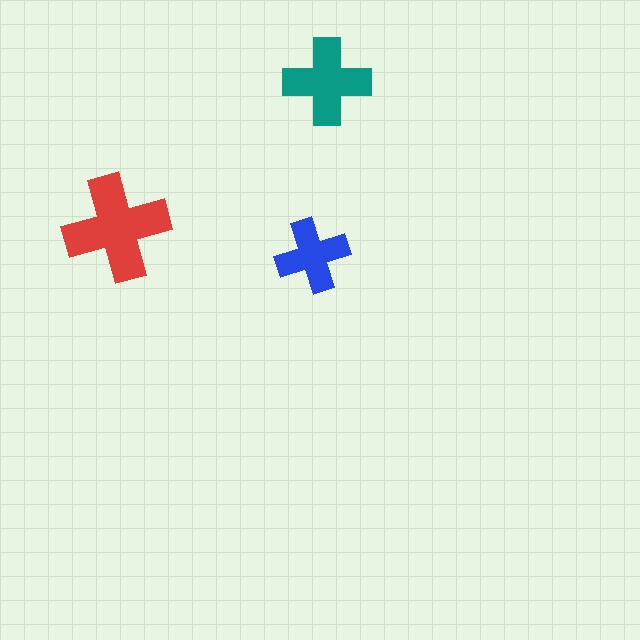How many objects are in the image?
There are 3 objects in the image.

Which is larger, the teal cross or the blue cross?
The teal one.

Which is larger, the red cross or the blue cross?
The red one.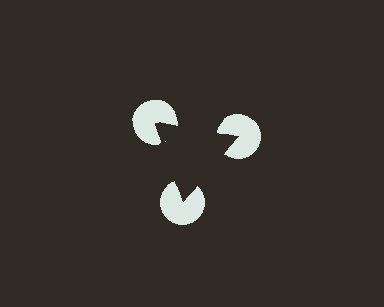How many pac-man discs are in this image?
There are 3 — one at each vertex of the illusory triangle.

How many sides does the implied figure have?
3 sides.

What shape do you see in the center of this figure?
An illusory triangle — its edges are inferred from the aligned wedge cuts in the pac-man discs, not physically drawn.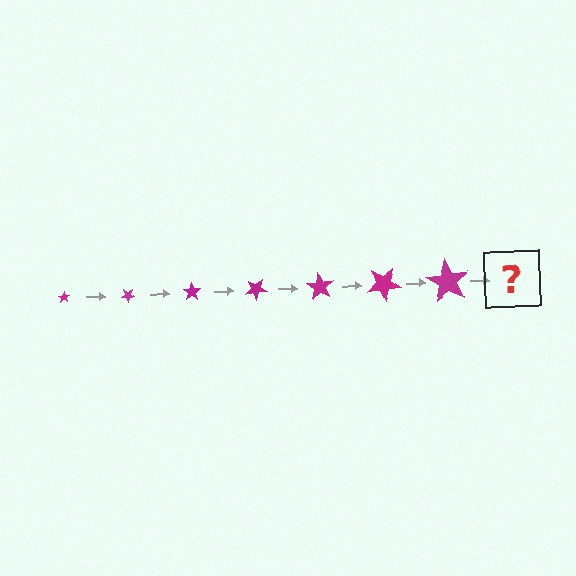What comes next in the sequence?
The next element should be a star, larger than the previous one and rotated 245 degrees from the start.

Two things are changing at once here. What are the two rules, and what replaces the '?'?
The two rules are that the star grows larger each step and it rotates 35 degrees each step. The '?' should be a star, larger than the previous one and rotated 245 degrees from the start.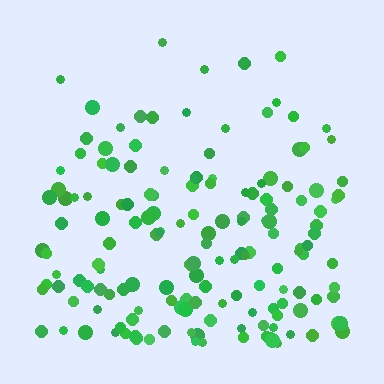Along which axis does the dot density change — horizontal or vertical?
Vertical.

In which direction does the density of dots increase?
From top to bottom, with the bottom side densest.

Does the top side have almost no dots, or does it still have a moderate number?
Still a moderate number, just noticeably fewer than the bottom.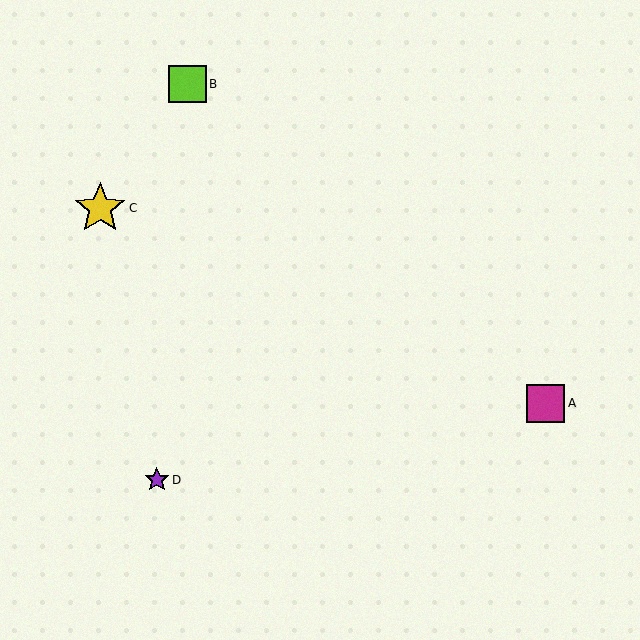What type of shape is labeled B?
Shape B is a lime square.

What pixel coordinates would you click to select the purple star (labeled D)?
Click at (157, 480) to select the purple star D.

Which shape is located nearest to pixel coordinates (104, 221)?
The yellow star (labeled C) at (100, 208) is nearest to that location.